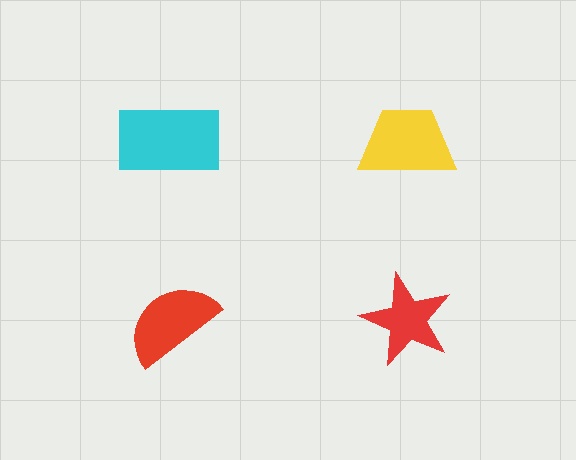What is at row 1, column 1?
A cyan rectangle.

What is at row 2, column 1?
A red semicircle.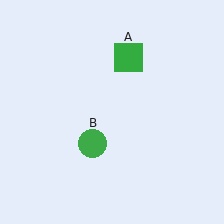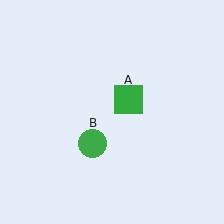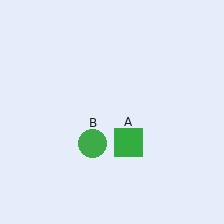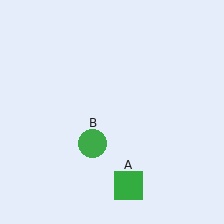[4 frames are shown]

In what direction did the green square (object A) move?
The green square (object A) moved down.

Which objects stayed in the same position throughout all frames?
Green circle (object B) remained stationary.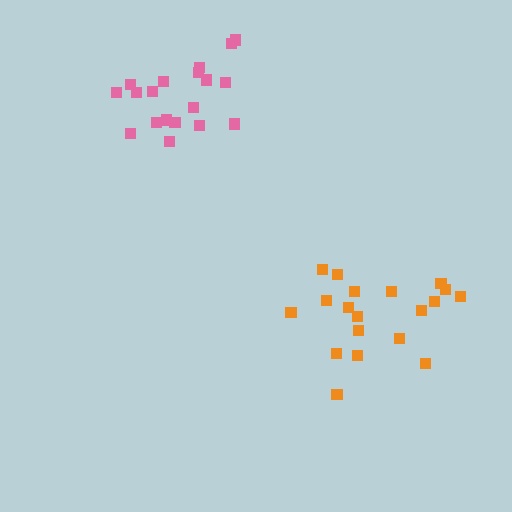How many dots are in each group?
Group 1: 19 dots, Group 2: 19 dots (38 total).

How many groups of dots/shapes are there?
There are 2 groups.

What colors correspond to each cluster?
The clusters are colored: orange, pink.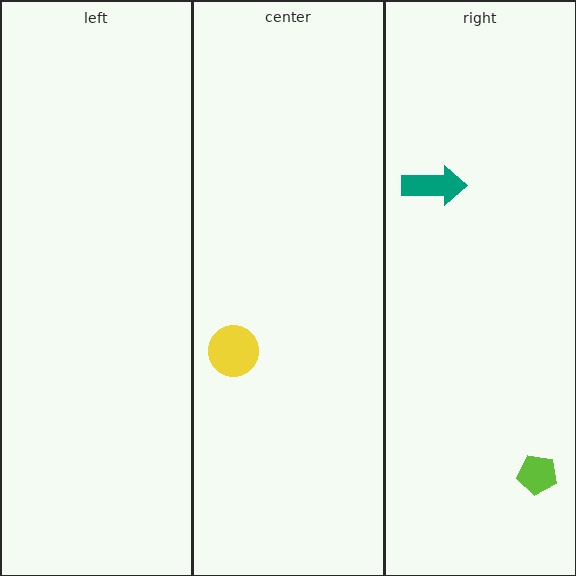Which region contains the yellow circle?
The center region.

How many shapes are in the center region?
1.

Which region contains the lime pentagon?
The right region.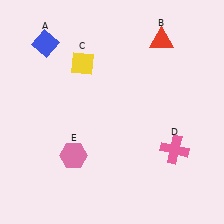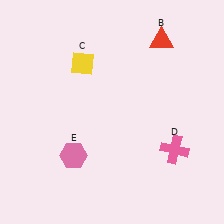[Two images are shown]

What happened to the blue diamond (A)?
The blue diamond (A) was removed in Image 2. It was in the top-left area of Image 1.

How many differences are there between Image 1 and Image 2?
There is 1 difference between the two images.